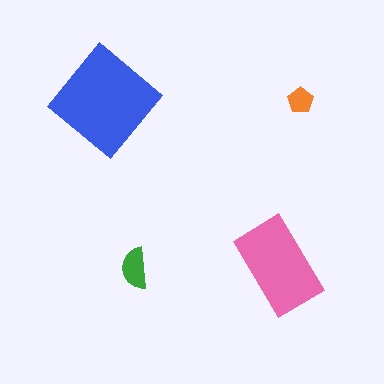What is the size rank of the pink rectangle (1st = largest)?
2nd.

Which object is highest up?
The orange pentagon is topmost.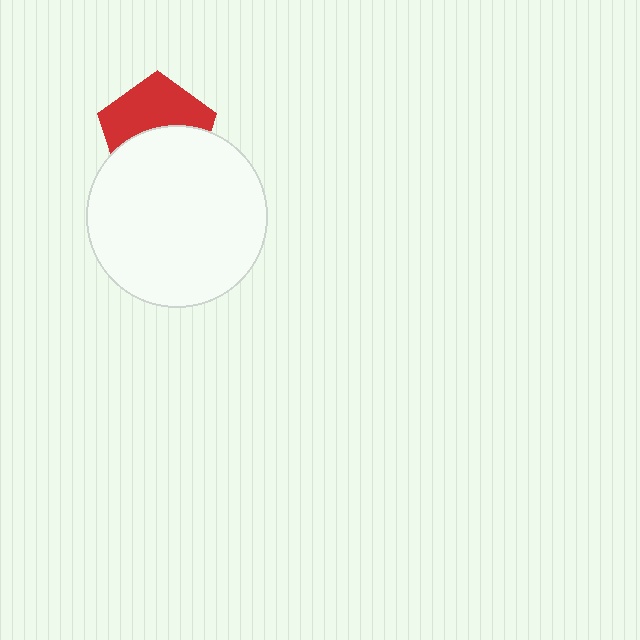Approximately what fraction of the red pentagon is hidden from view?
Roughly 49% of the red pentagon is hidden behind the white circle.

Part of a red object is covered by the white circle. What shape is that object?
It is a pentagon.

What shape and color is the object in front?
The object in front is a white circle.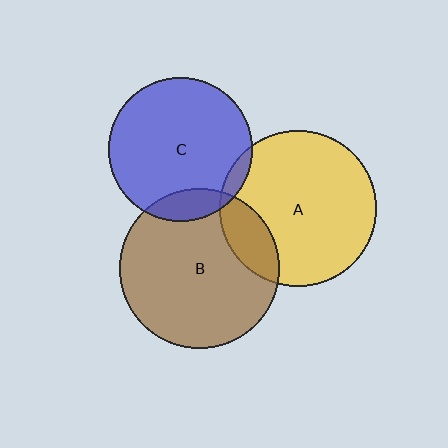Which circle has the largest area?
Circle B (brown).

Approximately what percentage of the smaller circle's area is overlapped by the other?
Approximately 10%.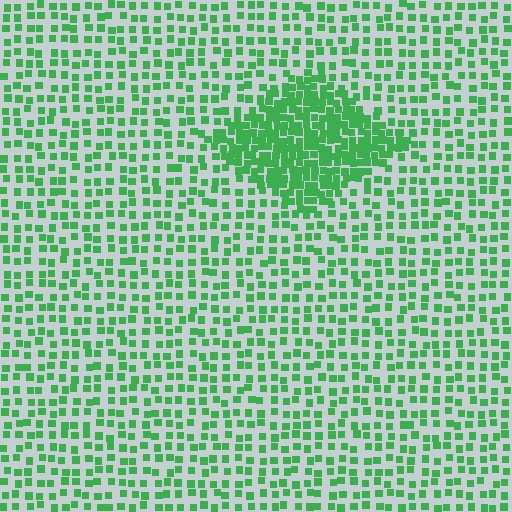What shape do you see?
I see a diamond.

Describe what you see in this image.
The image contains small green elements arranged at two different densities. A diamond-shaped region is visible where the elements are more densely packed than the surrounding area.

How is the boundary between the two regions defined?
The boundary is defined by a change in element density (approximately 2.4x ratio). All elements are the same color, size, and shape.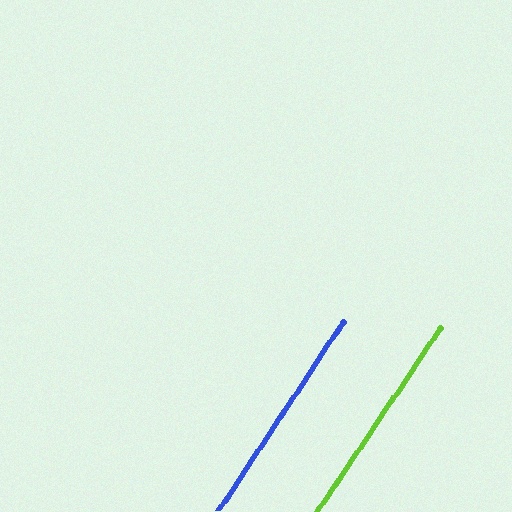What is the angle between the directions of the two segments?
Approximately 0 degrees.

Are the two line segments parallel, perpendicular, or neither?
Parallel — their directions differ by only 0.5°.